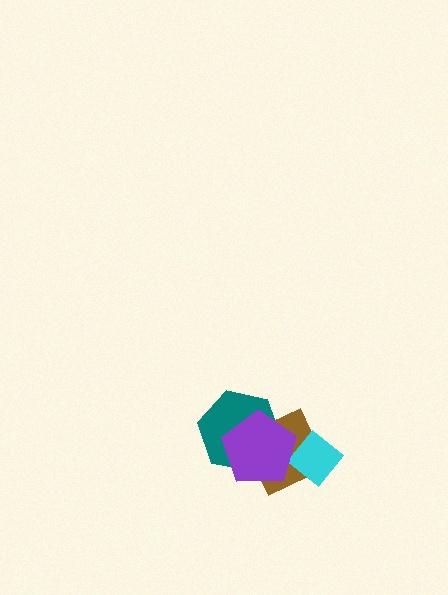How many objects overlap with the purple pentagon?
3 objects overlap with the purple pentagon.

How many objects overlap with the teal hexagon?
2 objects overlap with the teal hexagon.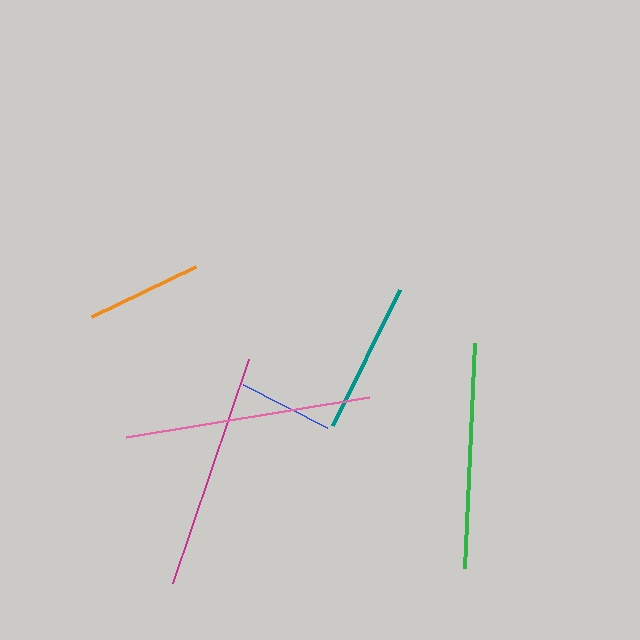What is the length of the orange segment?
The orange segment is approximately 116 pixels long.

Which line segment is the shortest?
The blue line is the shortest at approximately 94 pixels.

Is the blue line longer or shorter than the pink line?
The pink line is longer than the blue line.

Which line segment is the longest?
The pink line is the longest at approximately 246 pixels.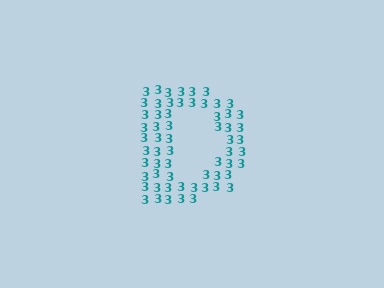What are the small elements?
The small elements are digit 3's.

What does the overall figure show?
The overall figure shows the letter D.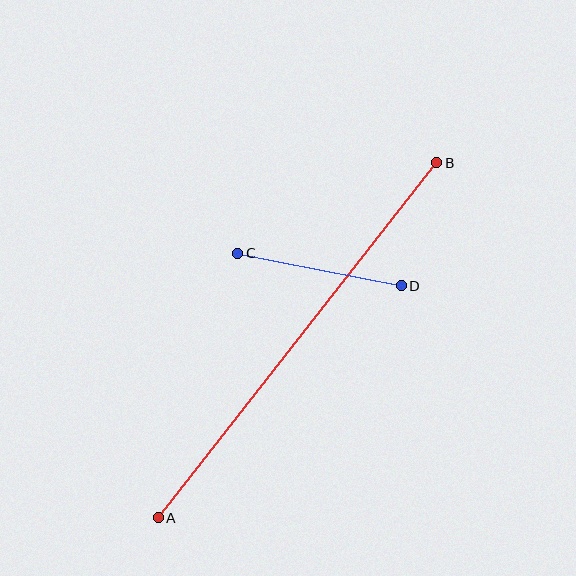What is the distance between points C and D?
The distance is approximately 167 pixels.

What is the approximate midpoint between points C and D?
The midpoint is at approximately (319, 269) pixels.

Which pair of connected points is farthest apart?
Points A and B are farthest apart.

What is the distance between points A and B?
The distance is approximately 451 pixels.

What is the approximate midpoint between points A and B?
The midpoint is at approximately (297, 340) pixels.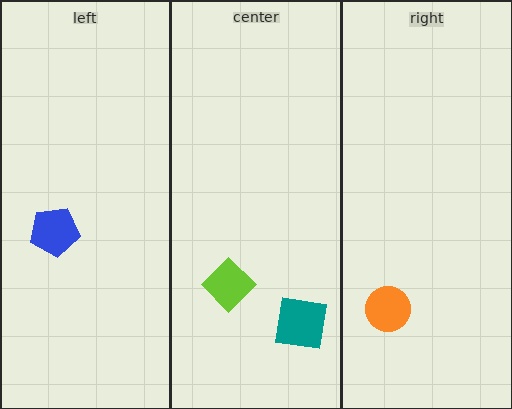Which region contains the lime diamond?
The center region.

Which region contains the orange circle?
The right region.